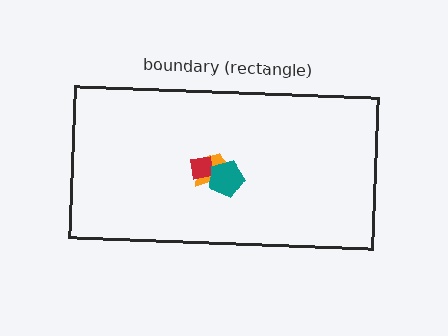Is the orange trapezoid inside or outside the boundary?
Inside.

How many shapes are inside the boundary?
3 inside, 0 outside.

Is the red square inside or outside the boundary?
Inside.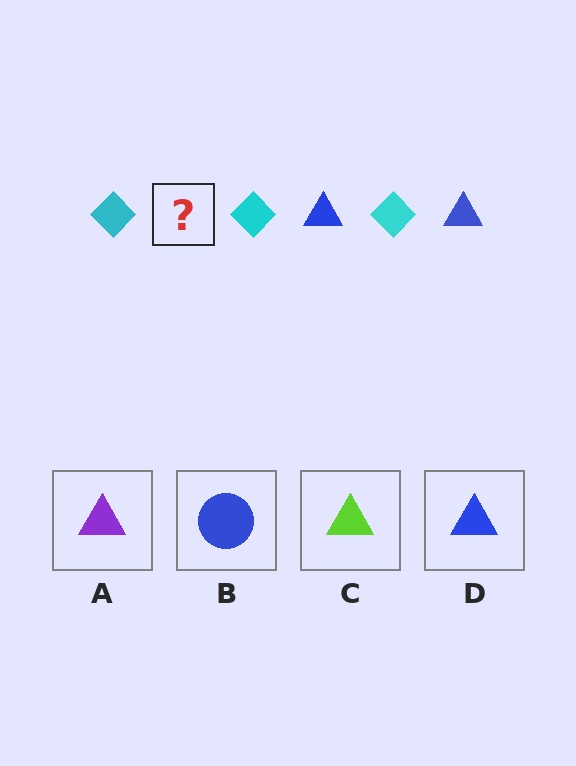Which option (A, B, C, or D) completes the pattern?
D.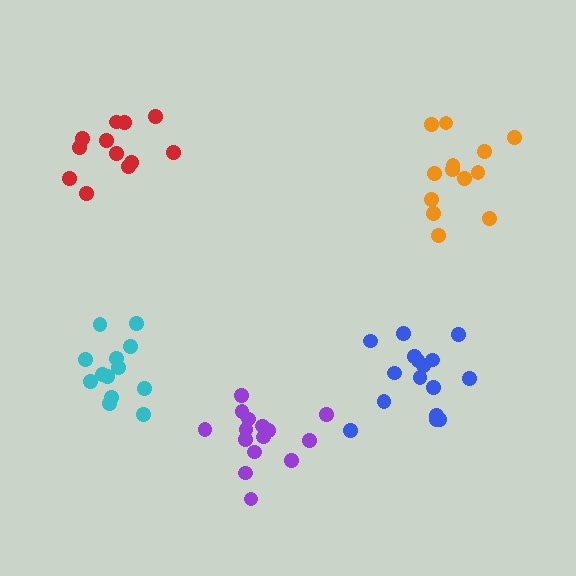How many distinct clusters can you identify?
There are 5 distinct clusters.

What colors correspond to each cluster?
The clusters are colored: blue, red, orange, purple, cyan.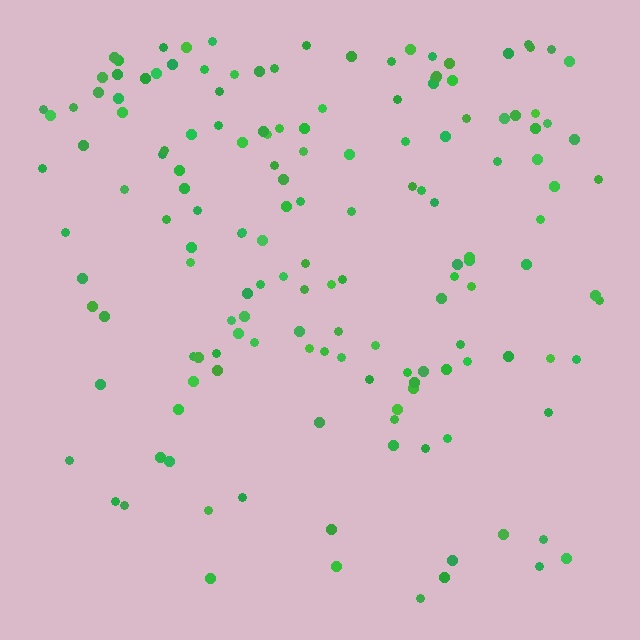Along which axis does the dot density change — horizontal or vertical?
Vertical.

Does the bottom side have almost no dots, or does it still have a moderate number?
Still a moderate number, just noticeably fewer than the top.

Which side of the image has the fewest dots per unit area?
The bottom.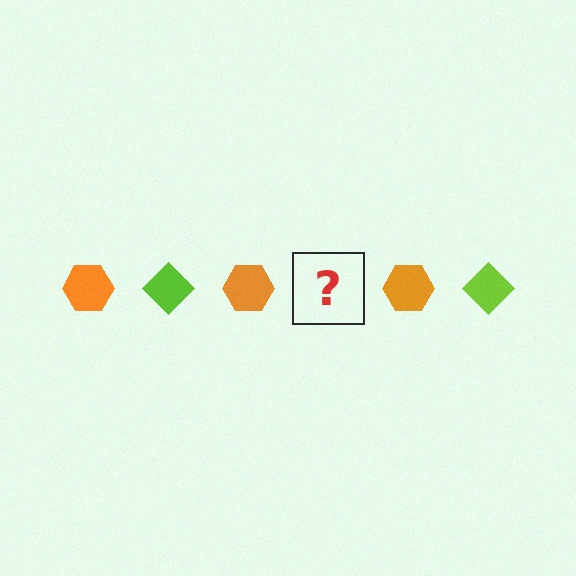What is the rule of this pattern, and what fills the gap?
The rule is that the pattern alternates between orange hexagon and lime diamond. The gap should be filled with a lime diamond.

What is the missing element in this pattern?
The missing element is a lime diamond.